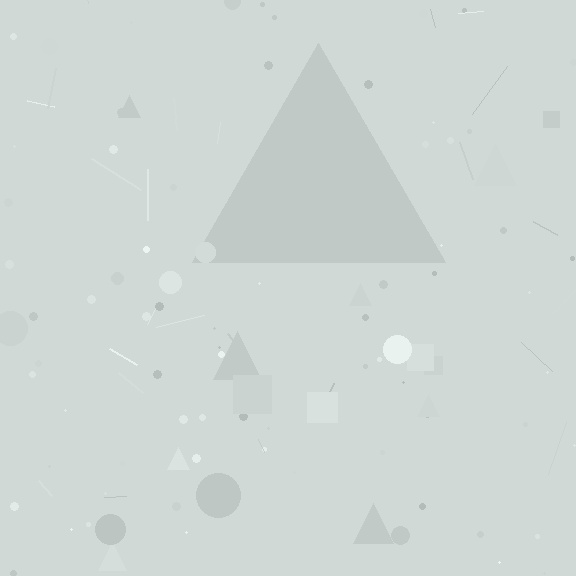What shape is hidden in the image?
A triangle is hidden in the image.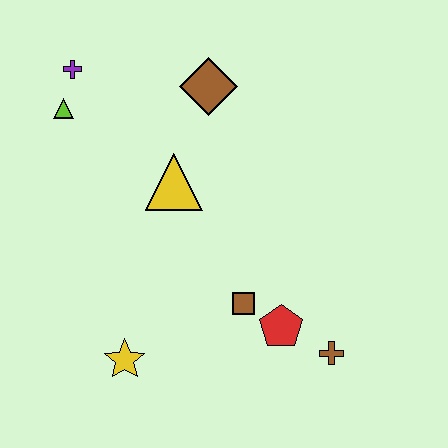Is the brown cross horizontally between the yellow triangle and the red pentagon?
No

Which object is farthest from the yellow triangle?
The brown cross is farthest from the yellow triangle.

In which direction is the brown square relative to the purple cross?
The brown square is below the purple cross.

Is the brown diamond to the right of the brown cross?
No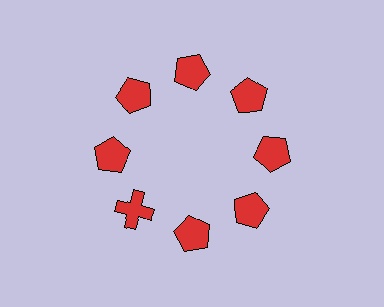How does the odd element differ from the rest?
It has a different shape: cross instead of pentagon.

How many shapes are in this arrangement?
There are 8 shapes arranged in a ring pattern.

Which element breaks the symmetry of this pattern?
The red cross at roughly the 8 o'clock position breaks the symmetry. All other shapes are red pentagons.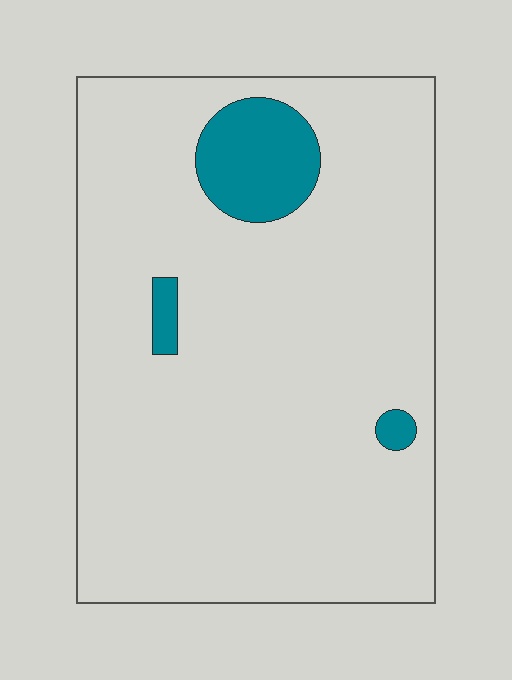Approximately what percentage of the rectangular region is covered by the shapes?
Approximately 10%.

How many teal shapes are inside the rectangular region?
3.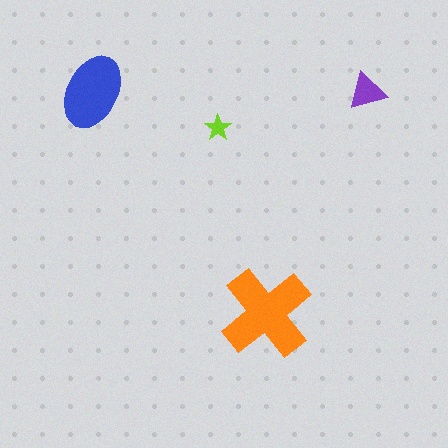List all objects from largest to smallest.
The orange cross, the blue ellipse, the purple triangle, the lime star.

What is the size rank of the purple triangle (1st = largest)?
3rd.